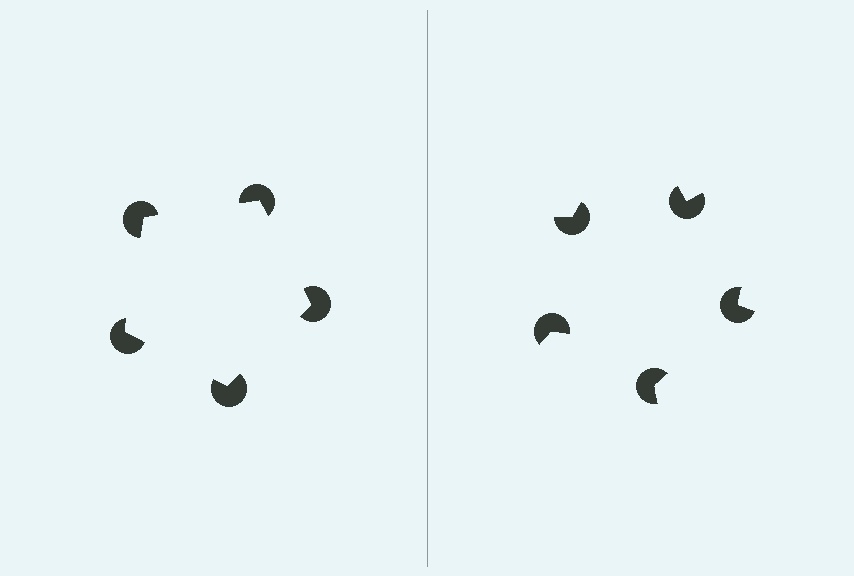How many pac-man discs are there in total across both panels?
10 — 5 on each side.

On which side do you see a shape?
An illusory pentagon appears on the left side. On the right side the wedge cuts are rotated, so no coherent shape forms.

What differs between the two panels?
The pac-man discs are positioned identically on both sides; only the wedge orientations differ. On the left they align to a pentagon; on the right they are misaligned.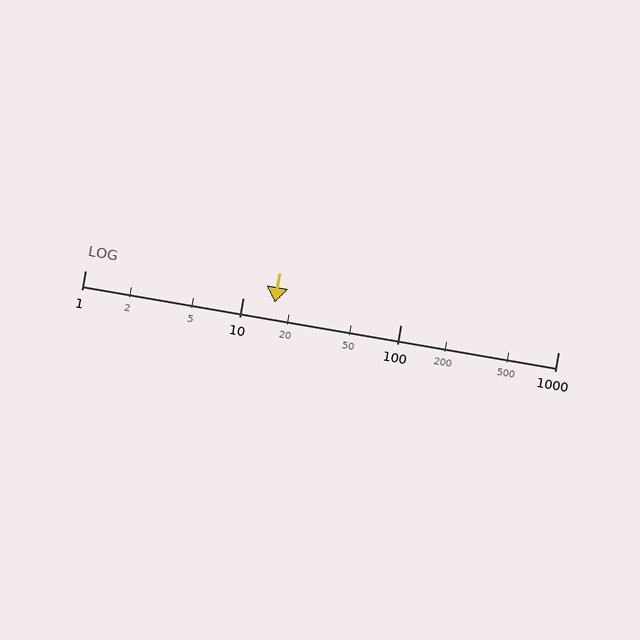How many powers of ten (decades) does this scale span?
The scale spans 3 decades, from 1 to 1000.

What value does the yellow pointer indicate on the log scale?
The pointer indicates approximately 16.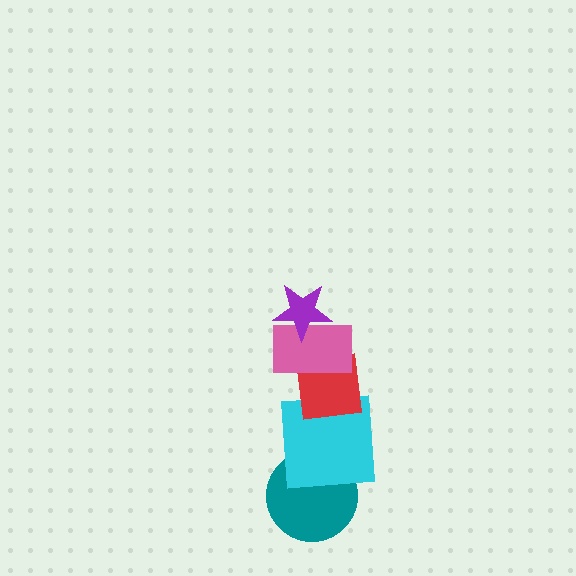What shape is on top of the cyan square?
The red square is on top of the cyan square.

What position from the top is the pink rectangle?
The pink rectangle is 2nd from the top.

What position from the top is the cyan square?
The cyan square is 4th from the top.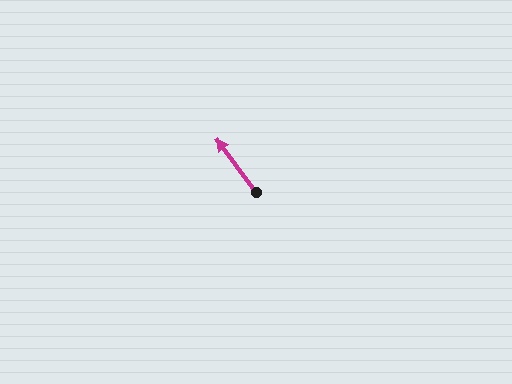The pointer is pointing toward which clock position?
Roughly 11 o'clock.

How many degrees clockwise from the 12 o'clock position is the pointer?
Approximately 323 degrees.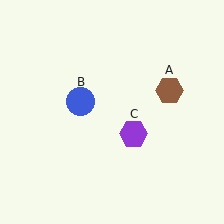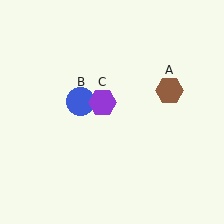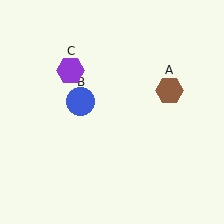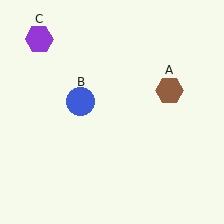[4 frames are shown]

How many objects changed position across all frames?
1 object changed position: purple hexagon (object C).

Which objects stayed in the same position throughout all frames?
Brown hexagon (object A) and blue circle (object B) remained stationary.